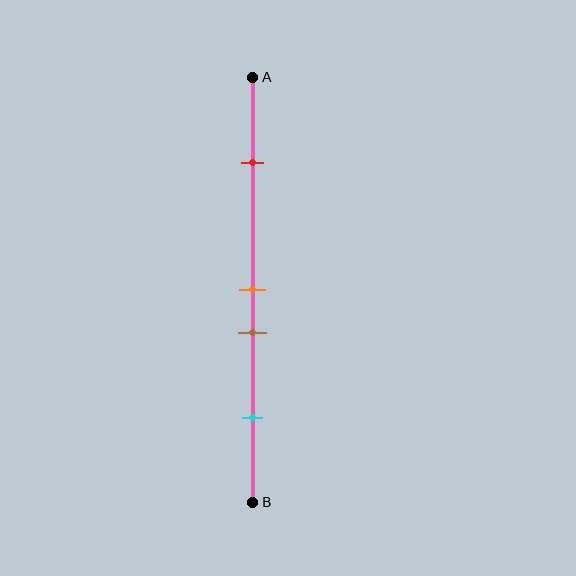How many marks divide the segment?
There are 4 marks dividing the segment.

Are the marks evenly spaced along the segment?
No, the marks are not evenly spaced.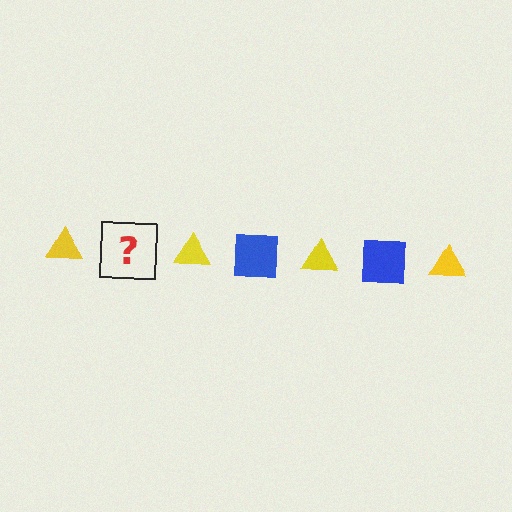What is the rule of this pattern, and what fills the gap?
The rule is that the pattern alternates between yellow triangle and blue square. The gap should be filled with a blue square.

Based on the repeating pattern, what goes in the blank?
The blank should be a blue square.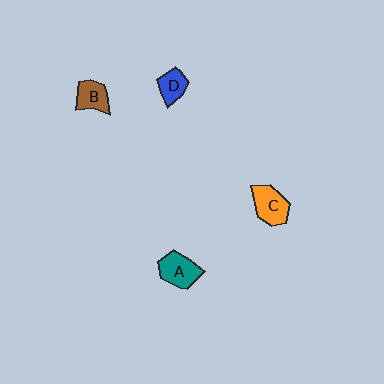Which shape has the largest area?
Shape C (orange).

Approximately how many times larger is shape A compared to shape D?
Approximately 1.5 times.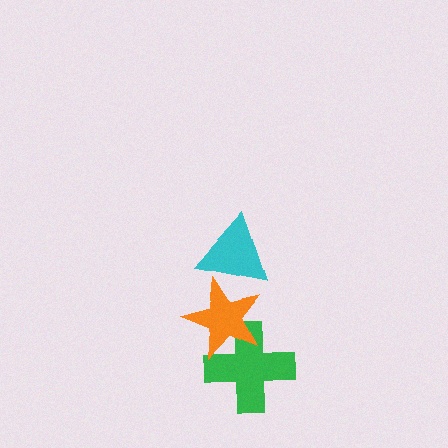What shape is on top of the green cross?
The orange star is on top of the green cross.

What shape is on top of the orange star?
The cyan triangle is on top of the orange star.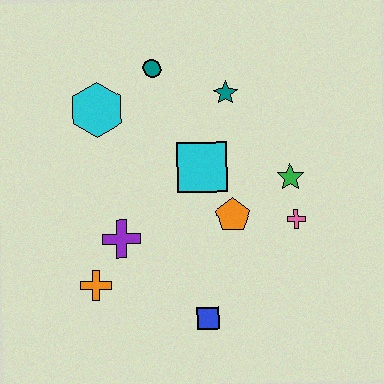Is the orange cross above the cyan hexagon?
No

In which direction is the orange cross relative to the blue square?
The orange cross is to the left of the blue square.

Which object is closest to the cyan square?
The orange pentagon is closest to the cyan square.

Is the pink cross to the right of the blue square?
Yes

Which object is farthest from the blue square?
The teal circle is farthest from the blue square.